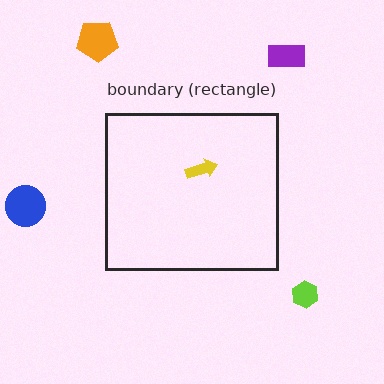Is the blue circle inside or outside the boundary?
Outside.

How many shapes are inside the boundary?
1 inside, 4 outside.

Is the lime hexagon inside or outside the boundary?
Outside.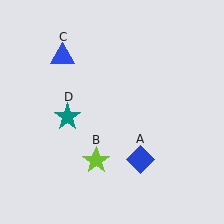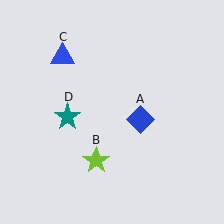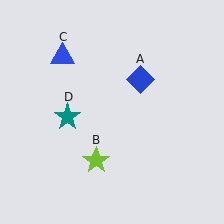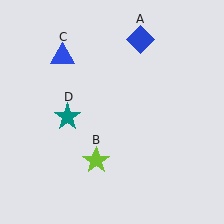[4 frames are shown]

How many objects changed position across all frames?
1 object changed position: blue diamond (object A).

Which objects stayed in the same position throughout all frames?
Lime star (object B) and blue triangle (object C) and teal star (object D) remained stationary.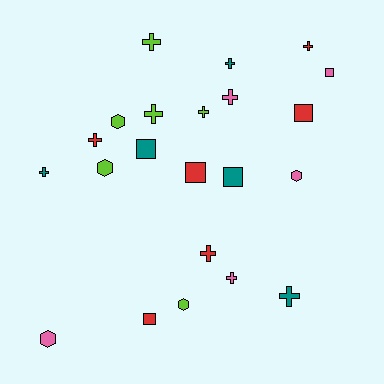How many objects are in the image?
There are 22 objects.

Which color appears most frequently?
Lime, with 6 objects.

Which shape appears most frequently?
Cross, with 11 objects.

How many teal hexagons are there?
There are no teal hexagons.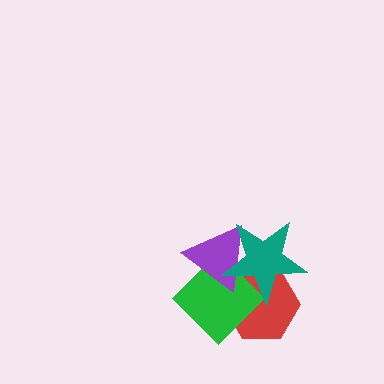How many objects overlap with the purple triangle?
3 objects overlap with the purple triangle.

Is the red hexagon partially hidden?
Yes, it is partially covered by another shape.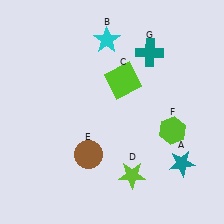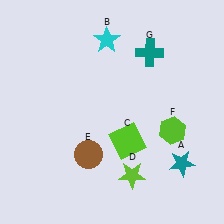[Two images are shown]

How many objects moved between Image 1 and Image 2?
1 object moved between the two images.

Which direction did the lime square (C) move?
The lime square (C) moved down.